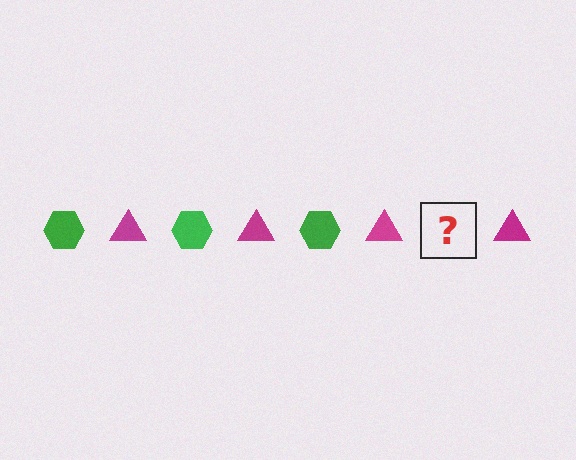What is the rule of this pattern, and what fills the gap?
The rule is that the pattern alternates between green hexagon and magenta triangle. The gap should be filled with a green hexagon.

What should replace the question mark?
The question mark should be replaced with a green hexagon.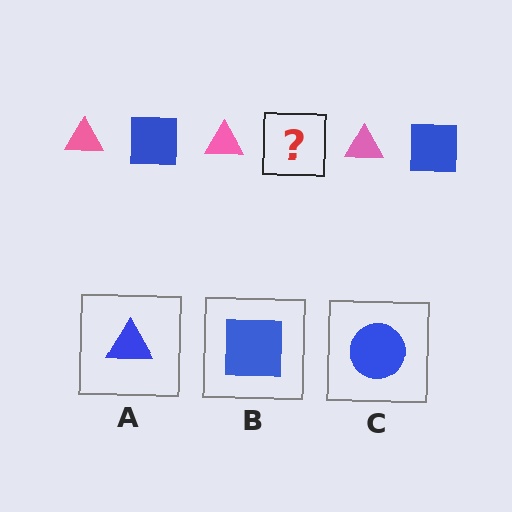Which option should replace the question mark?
Option B.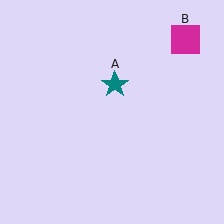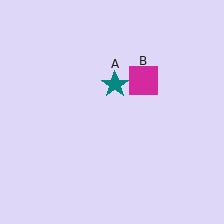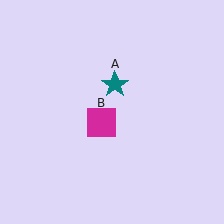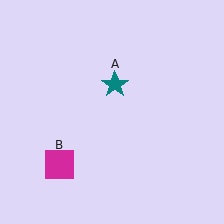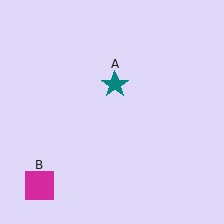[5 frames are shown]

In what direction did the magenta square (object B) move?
The magenta square (object B) moved down and to the left.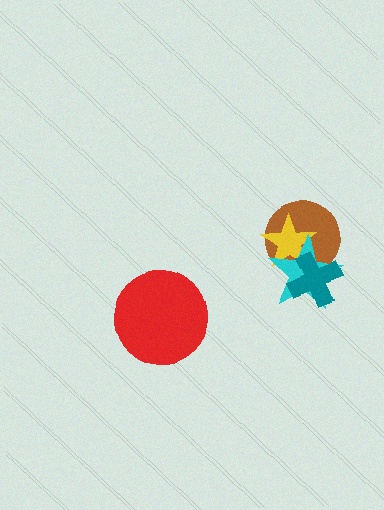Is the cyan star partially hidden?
Yes, it is partially covered by another shape.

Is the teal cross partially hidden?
No, no other shape covers it.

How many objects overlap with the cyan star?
3 objects overlap with the cyan star.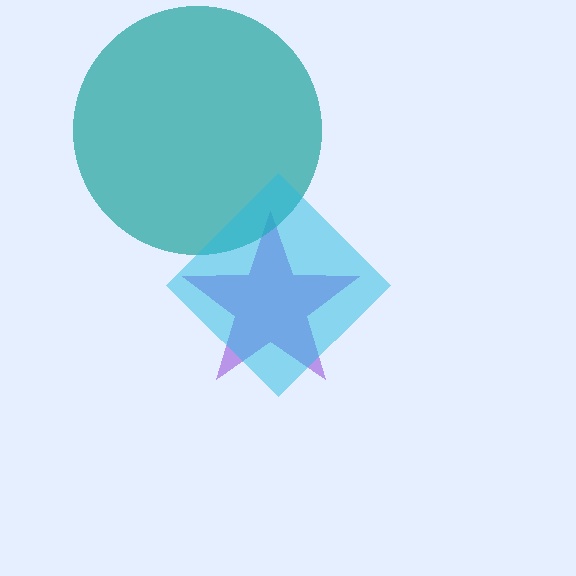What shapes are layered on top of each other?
The layered shapes are: a purple star, a teal circle, a cyan diamond.